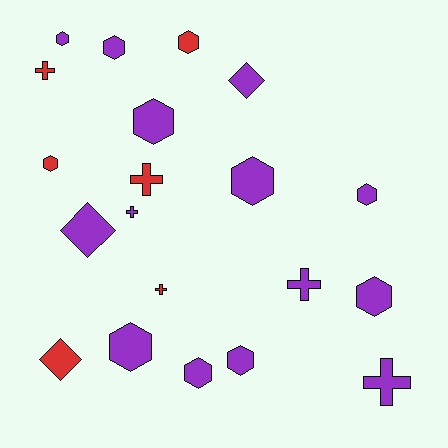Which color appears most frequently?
Purple, with 14 objects.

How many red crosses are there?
There are 3 red crosses.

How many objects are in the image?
There are 20 objects.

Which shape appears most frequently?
Hexagon, with 11 objects.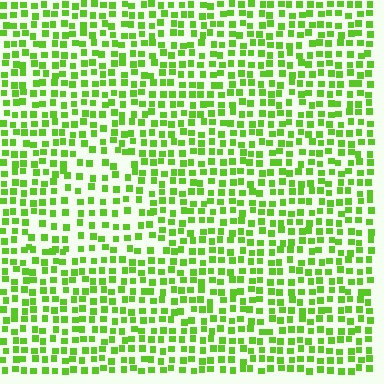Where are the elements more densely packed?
The elements are more densely packed outside the triangle boundary.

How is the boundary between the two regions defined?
The boundary is defined by a change in element density (approximately 1.5x ratio). All elements are the same color, size, and shape.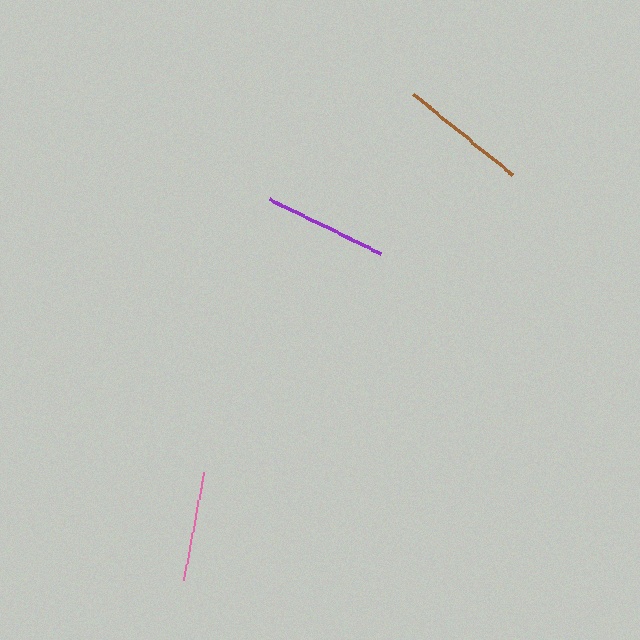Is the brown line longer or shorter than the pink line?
The brown line is longer than the pink line.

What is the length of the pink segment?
The pink segment is approximately 111 pixels long.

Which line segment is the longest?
The brown line is the longest at approximately 128 pixels.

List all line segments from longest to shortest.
From longest to shortest: brown, purple, pink.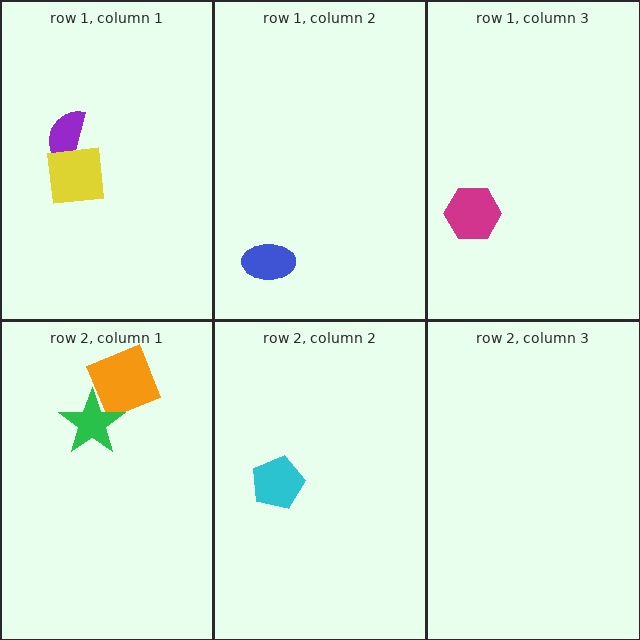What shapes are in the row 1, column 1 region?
The purple semicircle, the yellow square.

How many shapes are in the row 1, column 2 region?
1.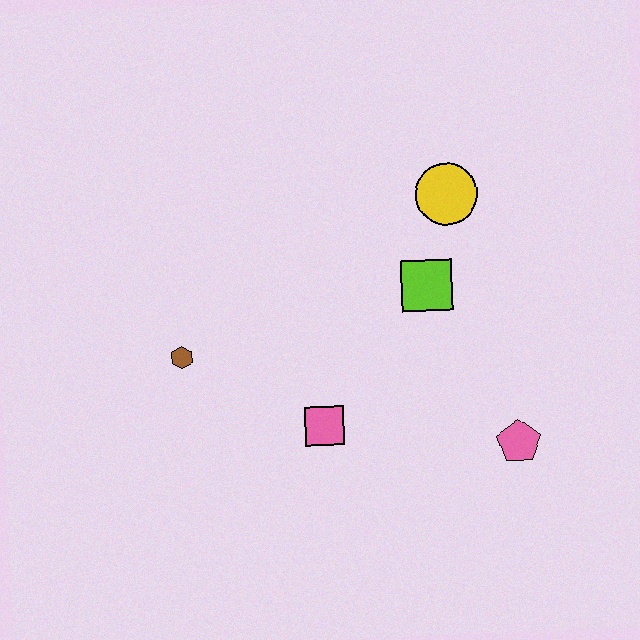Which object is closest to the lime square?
The yellow circle is closest to the lime square.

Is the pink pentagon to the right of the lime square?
Yes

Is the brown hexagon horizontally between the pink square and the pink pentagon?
No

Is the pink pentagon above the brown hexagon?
No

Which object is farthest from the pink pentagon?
The brown hexagon is farthest from the pink pentagon.